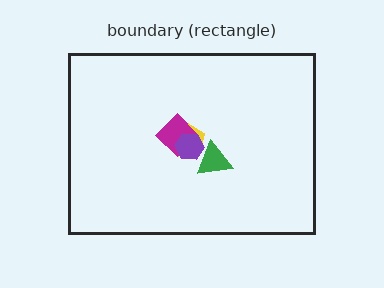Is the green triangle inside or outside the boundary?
Inside.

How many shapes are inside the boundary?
4 inside, 0 outside.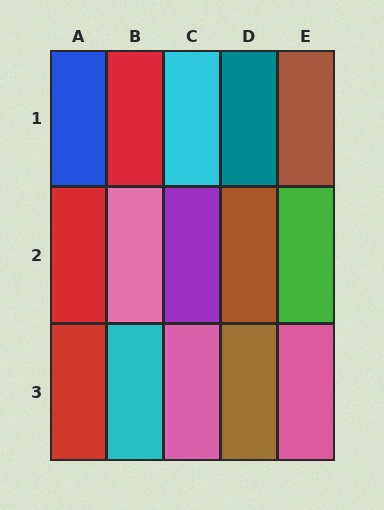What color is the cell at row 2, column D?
Brown.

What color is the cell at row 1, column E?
Brown.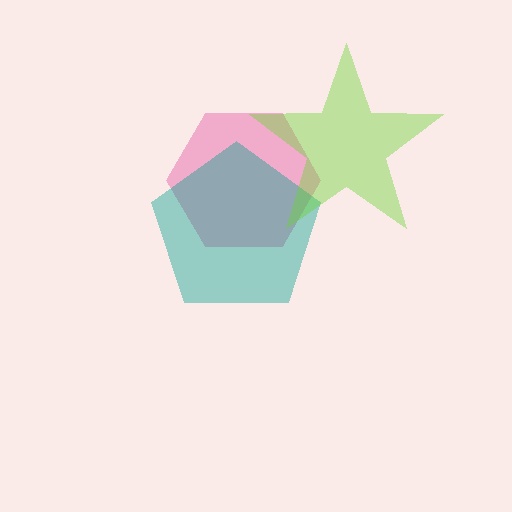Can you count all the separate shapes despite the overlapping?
Yes, there are 3 separate shapes.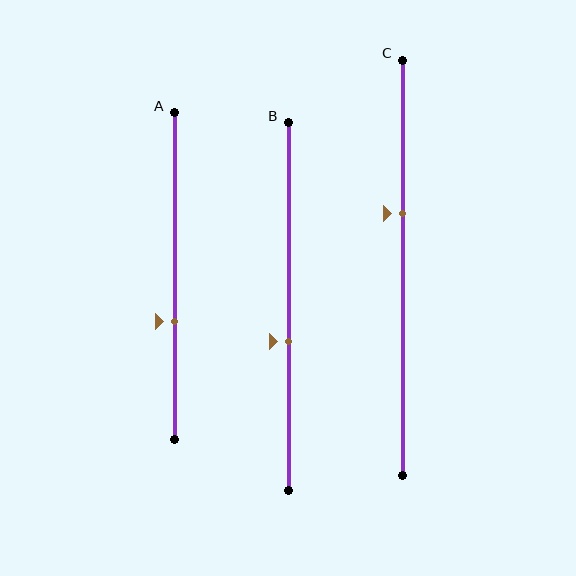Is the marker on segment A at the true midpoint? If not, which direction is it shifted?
No, the marker on segment A is shifted downward by about 14% of the segment length.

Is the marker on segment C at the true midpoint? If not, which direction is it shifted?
No, the marker on segment C is shifted upward by about 13% of the segment length.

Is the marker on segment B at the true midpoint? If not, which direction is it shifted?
No, the marker on segment B is shifted downward by about 9% of the segment length.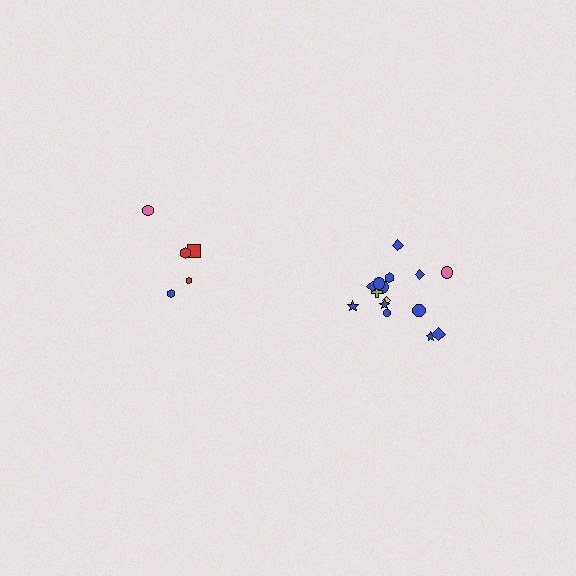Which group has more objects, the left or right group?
The right group.